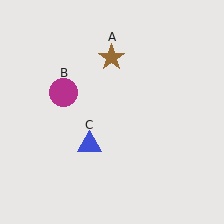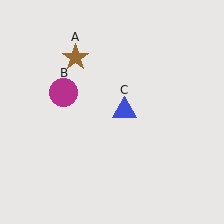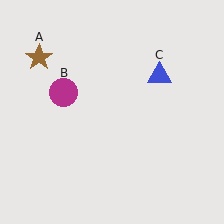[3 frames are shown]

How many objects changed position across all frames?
2 objects changed position: brown star (object A), blue triangle (object C).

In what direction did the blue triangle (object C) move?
The blue triangle (object C) moved up and to the right.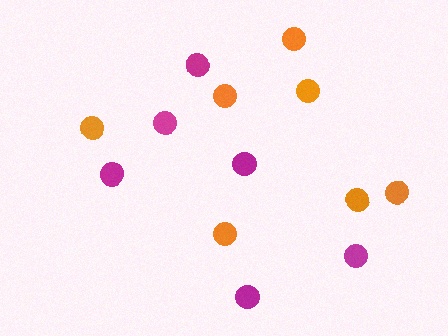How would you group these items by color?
There are 2 groups: one group of orange circles (7) and one group of magenta circles (6).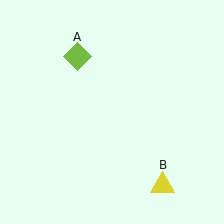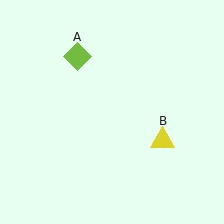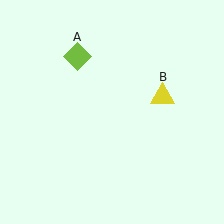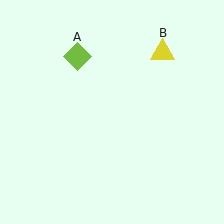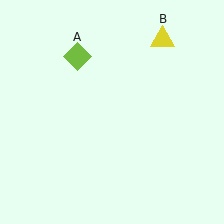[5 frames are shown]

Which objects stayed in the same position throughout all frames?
Lime diamond (object A) remained stationary.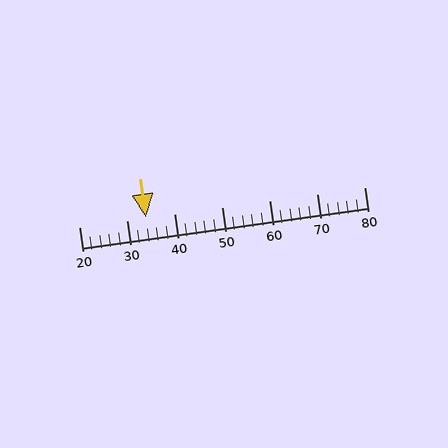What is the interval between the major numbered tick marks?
The major tick marks are spaced 10 units apart.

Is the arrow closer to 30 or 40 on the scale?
The arrow is closer to 30.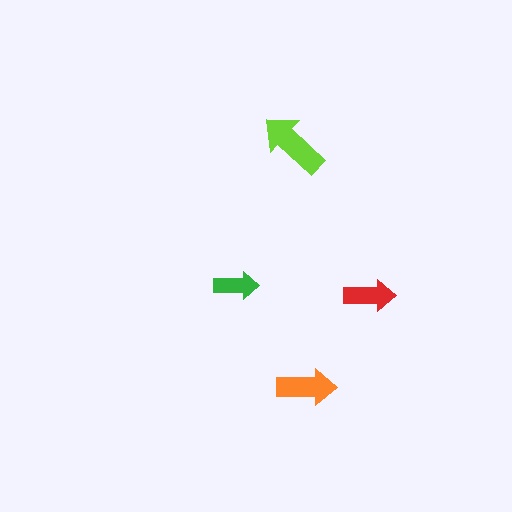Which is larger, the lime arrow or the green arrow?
The lime one.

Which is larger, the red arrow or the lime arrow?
The lime one.